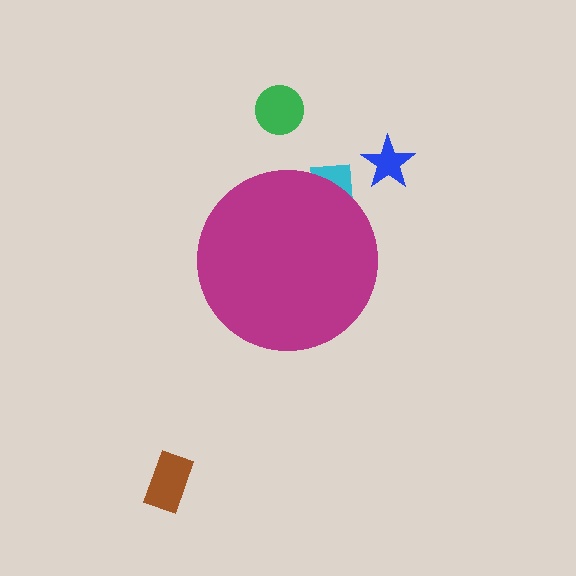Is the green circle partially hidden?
No, the green circle is fully visible.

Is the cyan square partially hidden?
Yes, the cyan square is partially hidden behind the magenta circle.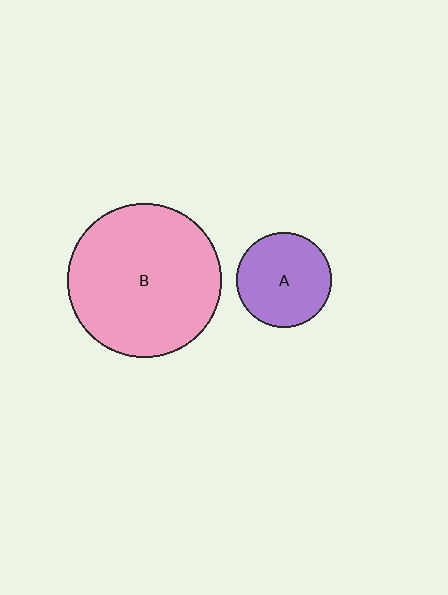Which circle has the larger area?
Circle B (pink).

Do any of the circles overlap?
No, none of the circles overlap.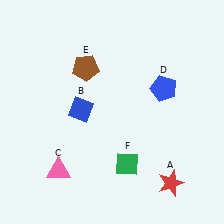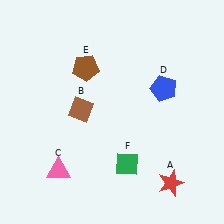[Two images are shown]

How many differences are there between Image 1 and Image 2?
There is 1 difference between the two images.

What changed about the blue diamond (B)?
In Image 1, B is blue. In Image 2, it changed to brown.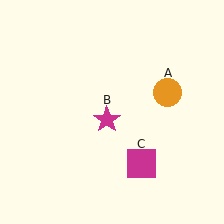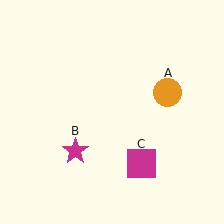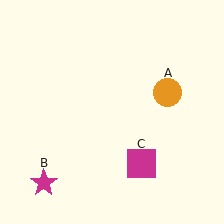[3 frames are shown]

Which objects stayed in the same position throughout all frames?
Orange circle (object A) and magenta square (object C) remained stationary.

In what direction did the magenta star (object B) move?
The magenta star (object B) moved down and to the left.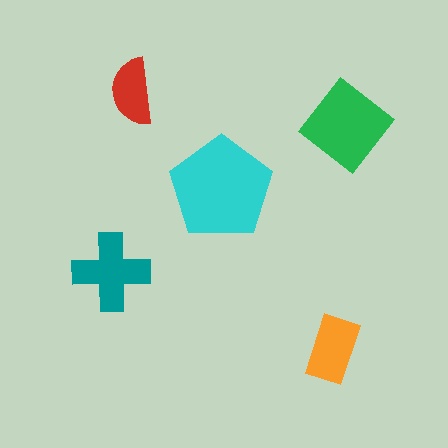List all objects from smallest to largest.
The red semicircle, the orange rectangle, the teal cross, the green diamond, the cyan pentagon.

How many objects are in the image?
There are 5 objects in the image.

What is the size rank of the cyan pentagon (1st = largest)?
1st.